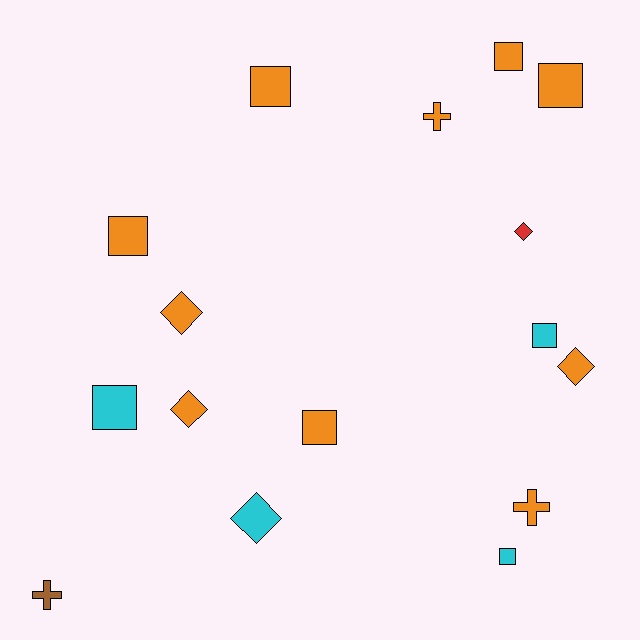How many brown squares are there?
There are no brown squares.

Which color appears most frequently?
Orange, with 10 objects.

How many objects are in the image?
There are 16 objects.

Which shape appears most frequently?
Square, with 8 objects.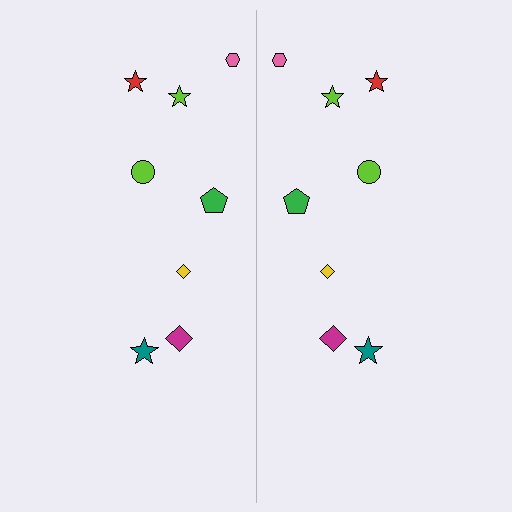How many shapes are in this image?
There are 16 shapes in this image.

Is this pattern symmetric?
Yes, this pattern has bilateral (reflection) symmetry.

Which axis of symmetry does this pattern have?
The pattern has a vertical axis of symmetry running through the center of the image.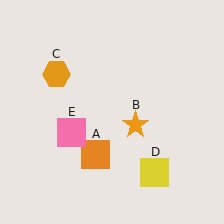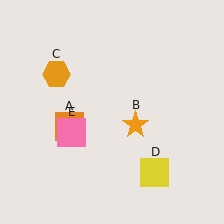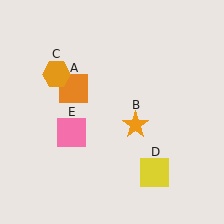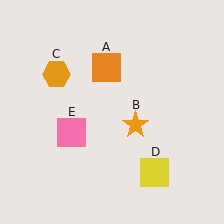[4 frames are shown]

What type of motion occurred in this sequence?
The orange square (object A) rotated clockwise around the center of the scene.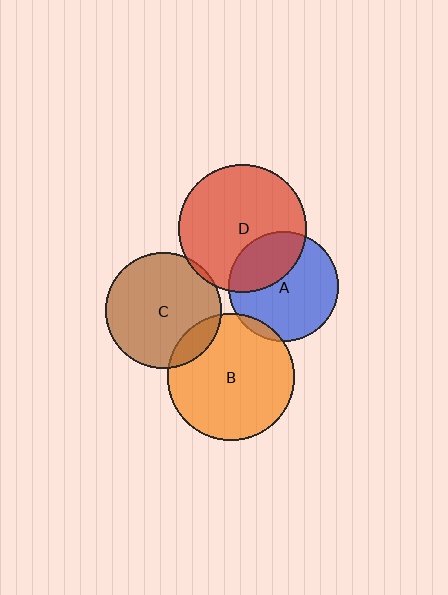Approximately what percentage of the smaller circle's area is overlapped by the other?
Approximately 15%.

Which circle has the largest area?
Circle D (red).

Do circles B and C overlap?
Yes.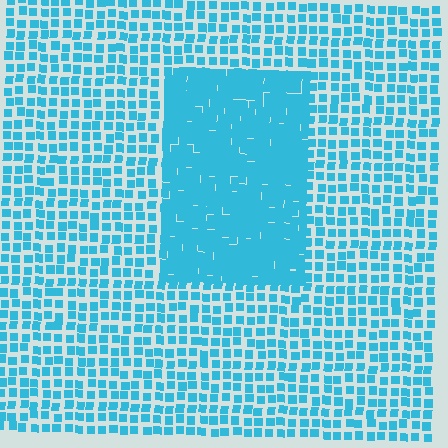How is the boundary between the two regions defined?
The boundary is defined by a change in element density (approximately 2.1x ratio). All elements are the same color, size, and shape.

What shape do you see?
I see a rectangle.